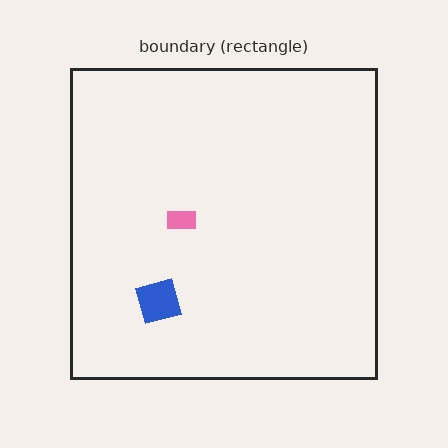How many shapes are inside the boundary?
2 inside, 0 outside.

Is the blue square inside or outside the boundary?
Inside.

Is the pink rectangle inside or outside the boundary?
Inside.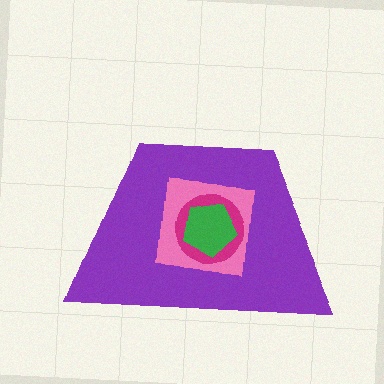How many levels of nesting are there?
4.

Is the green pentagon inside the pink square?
Yes.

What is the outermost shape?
The purple trapezoid.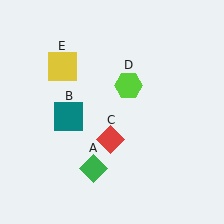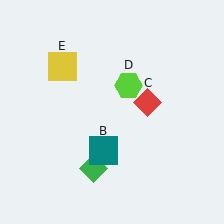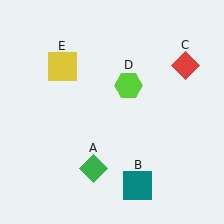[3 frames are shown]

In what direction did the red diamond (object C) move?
The red diamond (object C) moved up and to the right.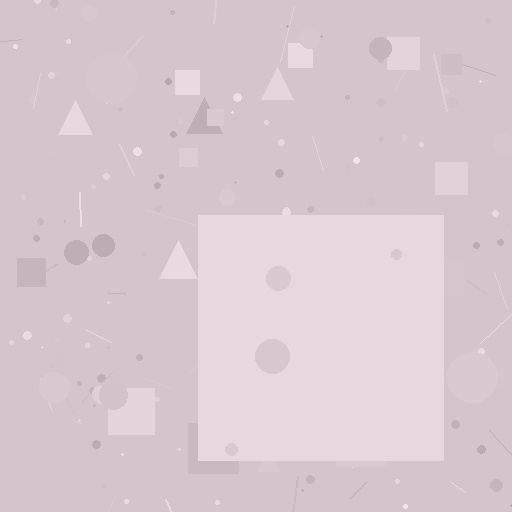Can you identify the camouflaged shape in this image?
The camouflaged shape is a square.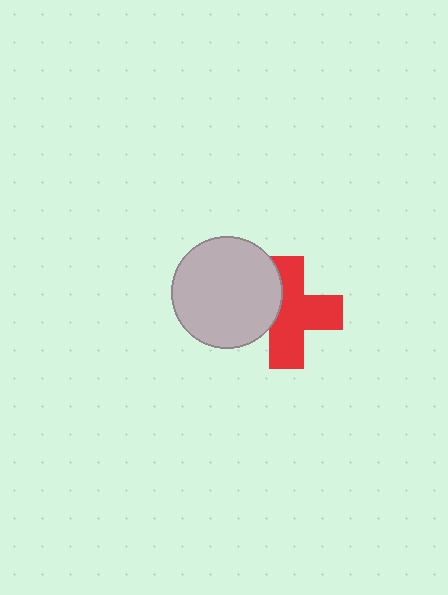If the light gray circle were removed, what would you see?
You would see the complete red cross.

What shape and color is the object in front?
The object in front is a light gray circle.